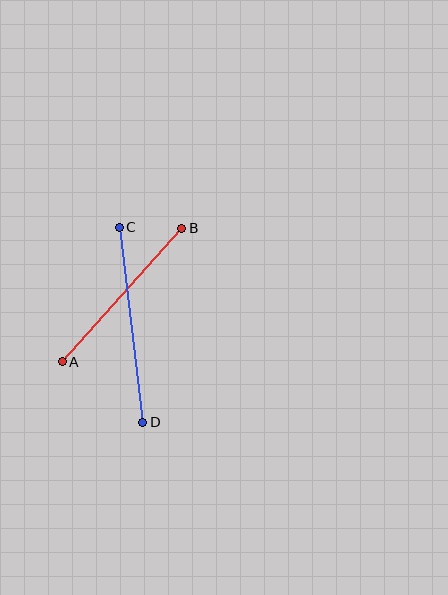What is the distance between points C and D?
The distance is approximately 196 pixels.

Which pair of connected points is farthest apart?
Points C and D are farthest apart.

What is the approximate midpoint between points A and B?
The midpoint is at approximately (122, 295) pixels.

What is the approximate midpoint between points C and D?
The midpoint is at approximately (131, 325) pixels.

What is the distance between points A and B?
The distance is approximately 179 pixels.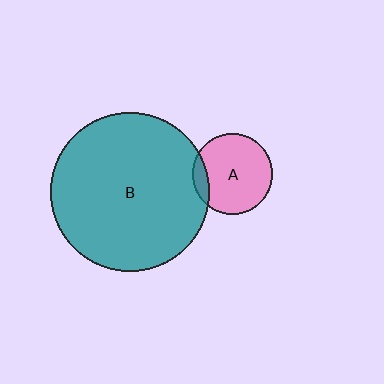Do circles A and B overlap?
Yes.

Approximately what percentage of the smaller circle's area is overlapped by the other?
Approximately 10%.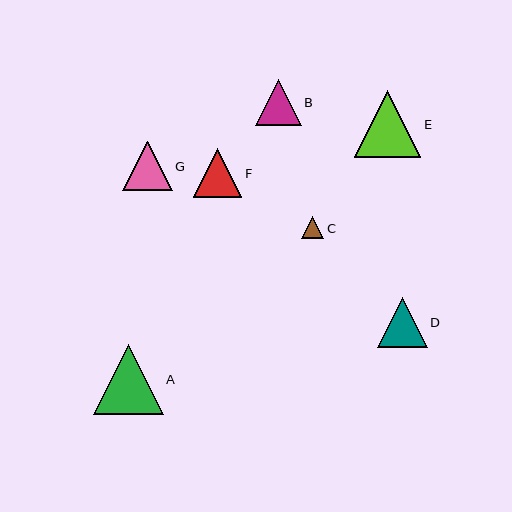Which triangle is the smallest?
Triangle C is the smallest with a size of approximately 22 pixels.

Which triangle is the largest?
Triangle A is the largest with a size of approximately 69 pixels.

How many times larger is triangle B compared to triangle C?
Triangle B is approximately 2.1 times the size of triangle C.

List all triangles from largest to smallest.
From largest to smallest: A, E, D, G, F, B, C.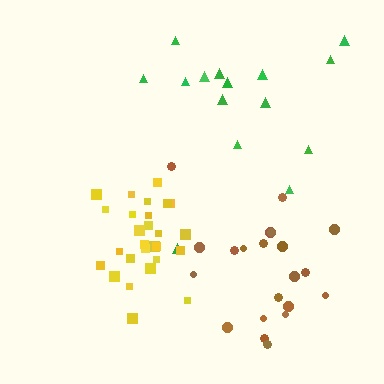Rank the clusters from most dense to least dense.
yellow, brown, green.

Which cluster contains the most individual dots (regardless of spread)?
Yellow (27).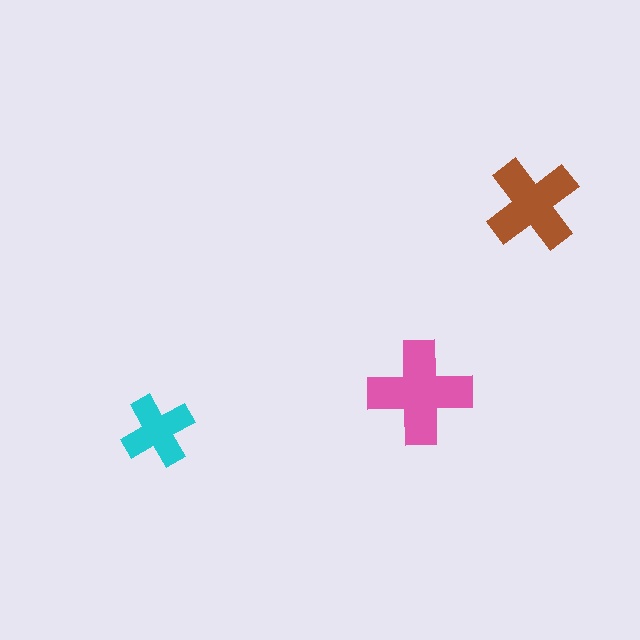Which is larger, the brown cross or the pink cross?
The pink one.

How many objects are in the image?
There are 3 objects in the image.